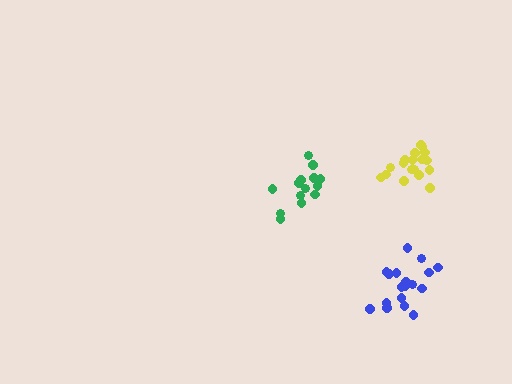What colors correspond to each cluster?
The clusters are colored: yellow, blue, green.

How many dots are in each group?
Group 1: 18 dots, Group 2: 18 dots, Group 3: 14 dots (50 total).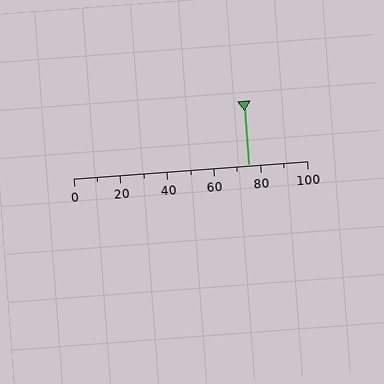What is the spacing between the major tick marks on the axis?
The major ticks are spaced 20 apart.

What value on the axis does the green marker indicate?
The marker indicates approximately 75.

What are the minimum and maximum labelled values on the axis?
The axis runs from 0 to 100.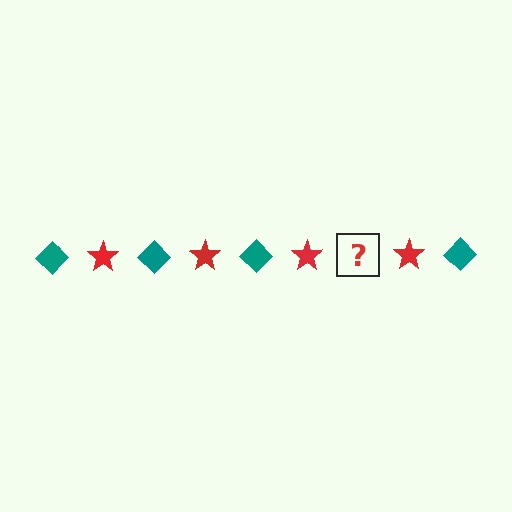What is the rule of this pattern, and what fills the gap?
The rule is that the pattern alternates between teal diamond and red star. The gap should be filled with a teal diamond.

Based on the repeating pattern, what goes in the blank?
The blank should be a teal diamond.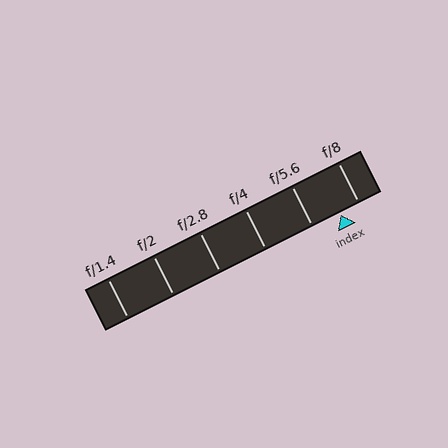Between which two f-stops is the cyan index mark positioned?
The index mark is between f/5.6 and f/8.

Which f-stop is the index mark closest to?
The index mark is closest to f/8.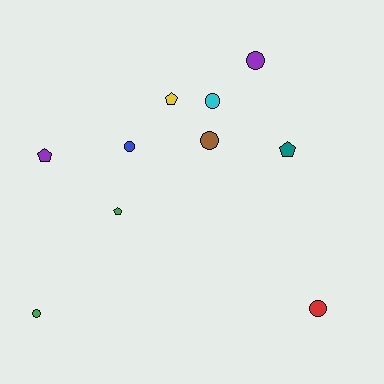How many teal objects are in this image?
There is 1 teal object.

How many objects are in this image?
There are 10 objects.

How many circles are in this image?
There are 6 circles.